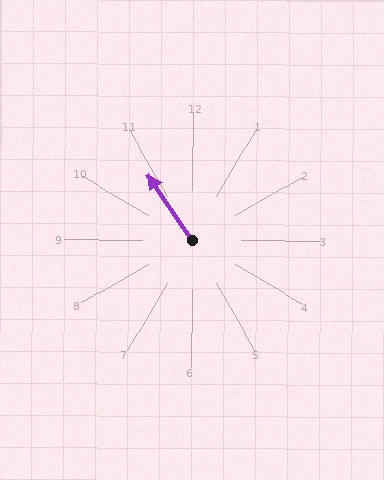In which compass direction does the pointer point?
Northwest.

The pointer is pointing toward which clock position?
Roughly 11 o'clock.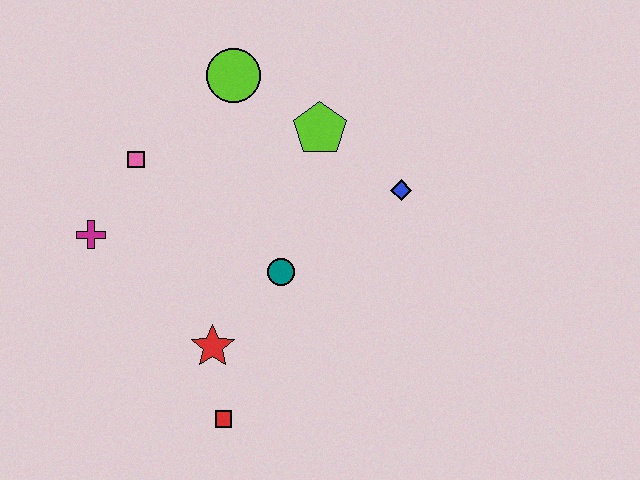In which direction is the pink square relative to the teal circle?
The pink square is to the left of the teal circle.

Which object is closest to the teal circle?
The red star is closest to the teal circle.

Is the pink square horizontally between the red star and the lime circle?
No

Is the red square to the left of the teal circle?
Yes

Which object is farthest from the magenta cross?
The blue diamond is farthest from the magenta cross.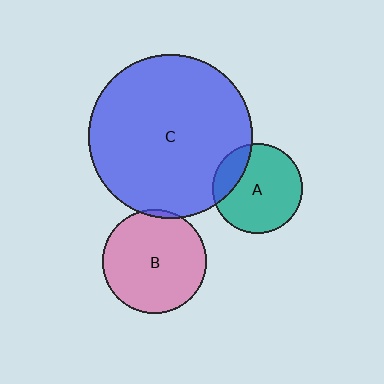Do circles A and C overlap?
Yes.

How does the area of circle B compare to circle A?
Approximately 1.3 times.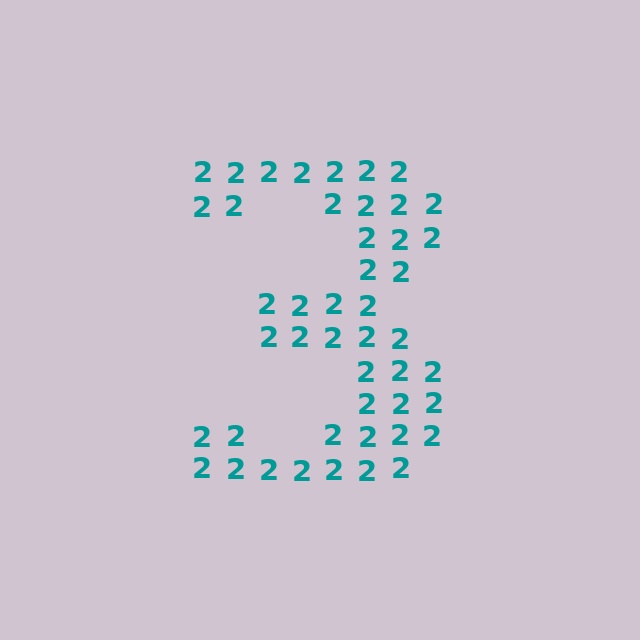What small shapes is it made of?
It is made of small digit 2's.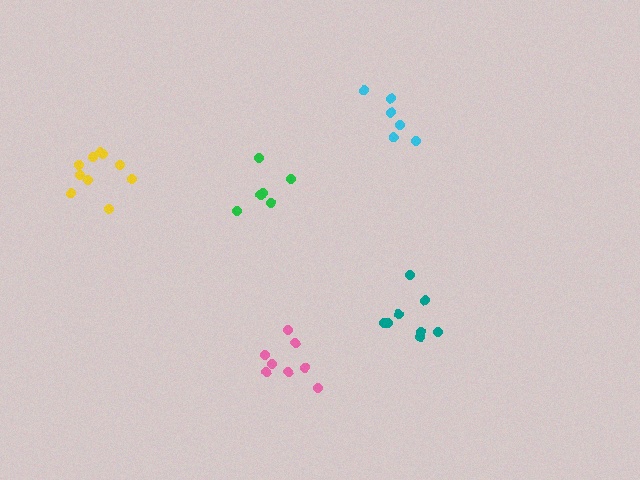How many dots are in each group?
Group 1: 8 dots, Group 2: 6 dots, Group 3: 6 dots, Group 4: 10 dots, Group 5: 8 dots (38 total).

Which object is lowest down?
The pink cluster is bottommost.